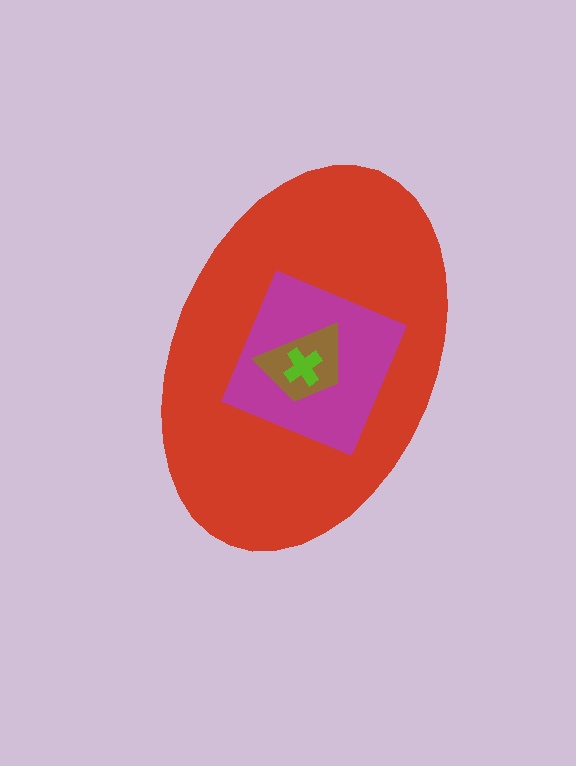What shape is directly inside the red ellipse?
The magenta diamond.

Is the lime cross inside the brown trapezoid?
Yes.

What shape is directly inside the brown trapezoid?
The lime cross.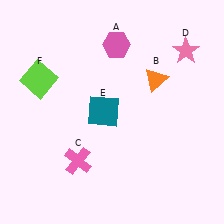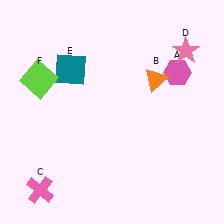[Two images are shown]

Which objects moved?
The objects that moved are: the pink hexagon (A), the pink cross (C), the teal square (E).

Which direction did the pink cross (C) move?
The pink cross (C) moved left.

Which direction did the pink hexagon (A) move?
The pink hexagon (A) moved right.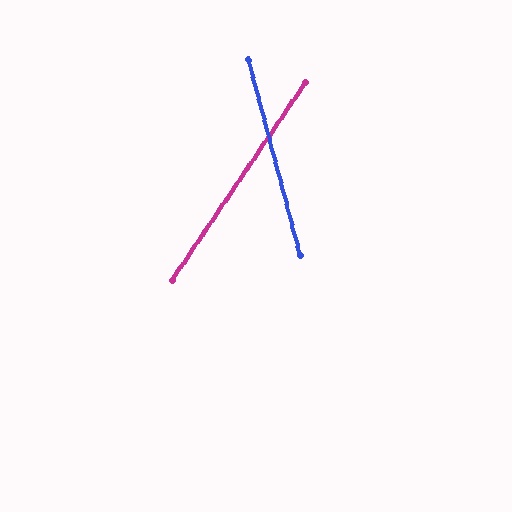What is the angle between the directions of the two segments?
Approximately 49 degrees.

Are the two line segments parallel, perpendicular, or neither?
Neither parallel nor perpendicular — they differ by about 49°.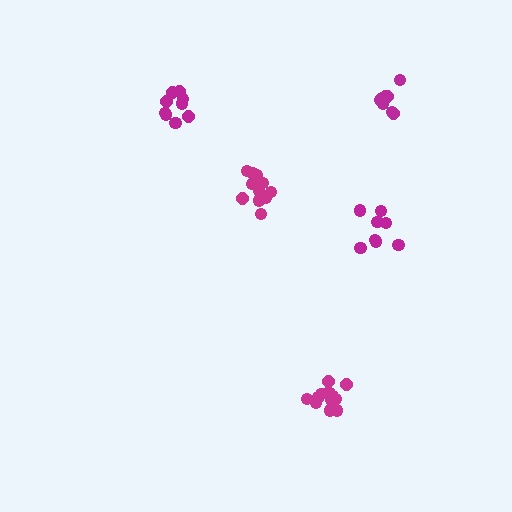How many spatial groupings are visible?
There are 5 spatial groupings.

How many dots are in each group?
Group 1: 8 dots, Group 2: 9 dots, Group 3: 13 dots, Group 4: 12 dots, Group 5: 8 dots (50 total).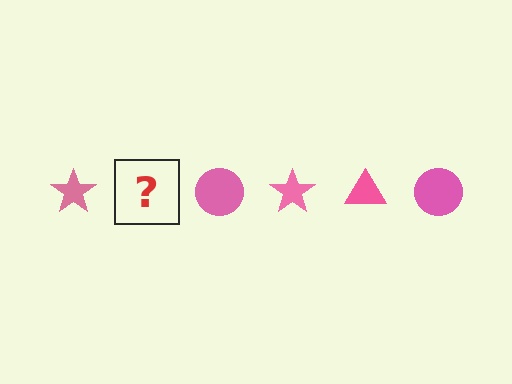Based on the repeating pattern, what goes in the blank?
The blank should be a pink triangle.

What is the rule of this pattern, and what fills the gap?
The rule is that the pattern cycles through star, triangle, circle shapes in pink. The gap should be filled with a pink triangle.